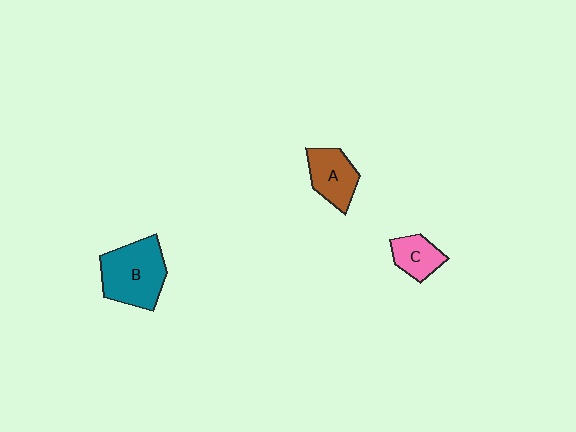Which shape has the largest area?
Shape B (teal).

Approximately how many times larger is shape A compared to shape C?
Approximately 1.3 times.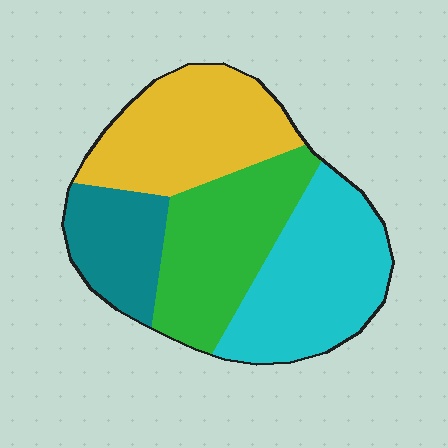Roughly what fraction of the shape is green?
Green covers roughly 25% of the shape.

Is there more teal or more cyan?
Cyan.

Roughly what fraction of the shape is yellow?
Yellow covers 28% of the shape.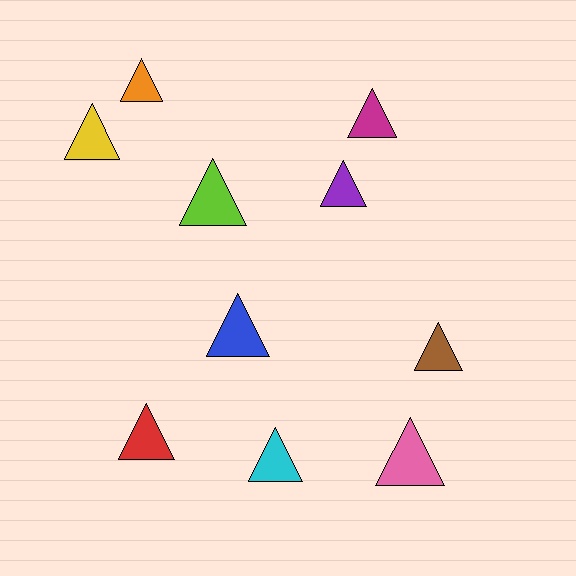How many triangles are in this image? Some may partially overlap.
There are 10 triangles.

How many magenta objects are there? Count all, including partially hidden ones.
There is 1 magenta object.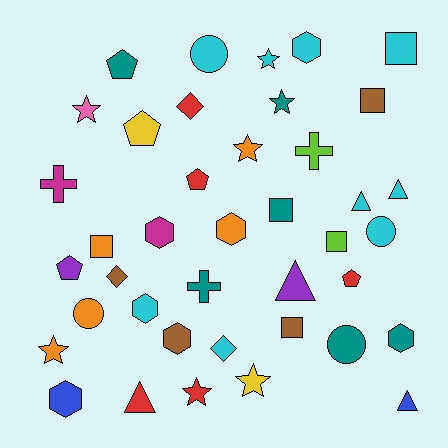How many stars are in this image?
There are 7 stars.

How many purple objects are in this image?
There are 2 purple objects.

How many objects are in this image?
There are 40 objects.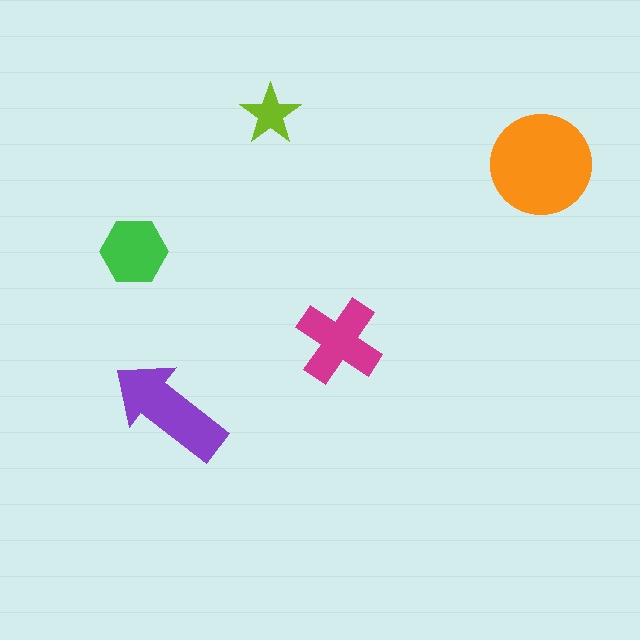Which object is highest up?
The lime star is topmost.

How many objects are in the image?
There are 5 objects in the image.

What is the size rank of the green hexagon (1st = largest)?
4th.